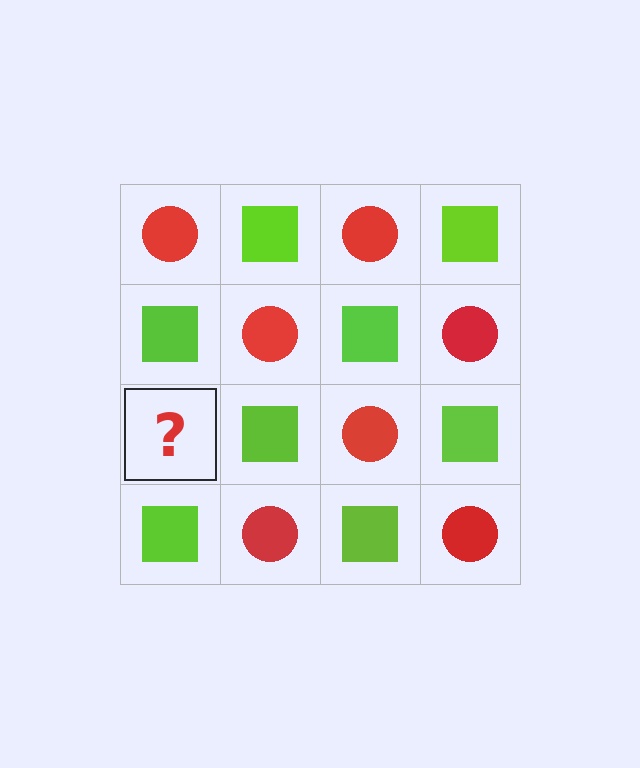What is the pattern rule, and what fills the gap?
The rule is that it alternates red circle and lime square in a checkerboard pattern. The gap should be filled with a red circle.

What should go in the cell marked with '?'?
The missing cell should contain a red circle.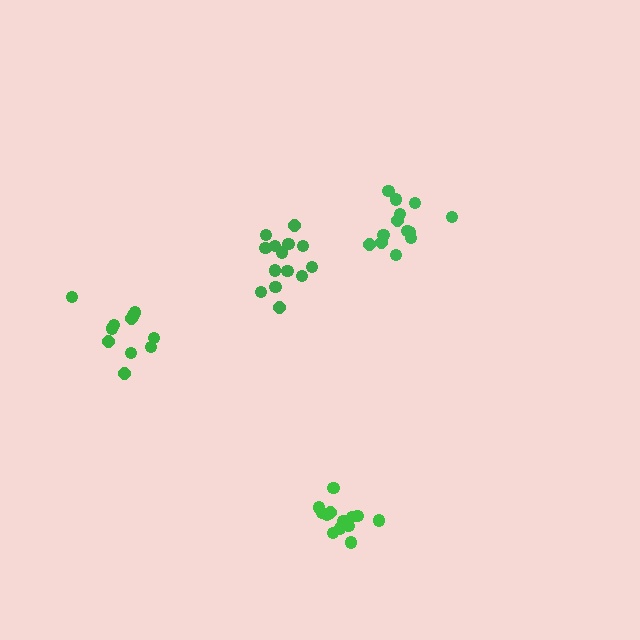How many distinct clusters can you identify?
There are 4 distinct clusters.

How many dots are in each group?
Group 1: 13 dots, Group 2: 13 dots, Group 3: 14 dots, Group 4: 11 dots (51 total).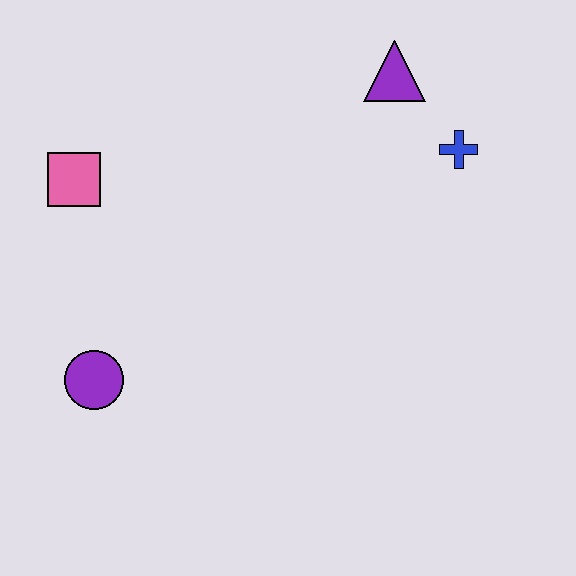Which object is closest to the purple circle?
The pink square is closest to the purple circle.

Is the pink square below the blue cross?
Yes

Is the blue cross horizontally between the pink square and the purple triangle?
No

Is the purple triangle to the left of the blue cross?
Yes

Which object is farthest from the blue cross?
The purple circle is farthest from the blue cross.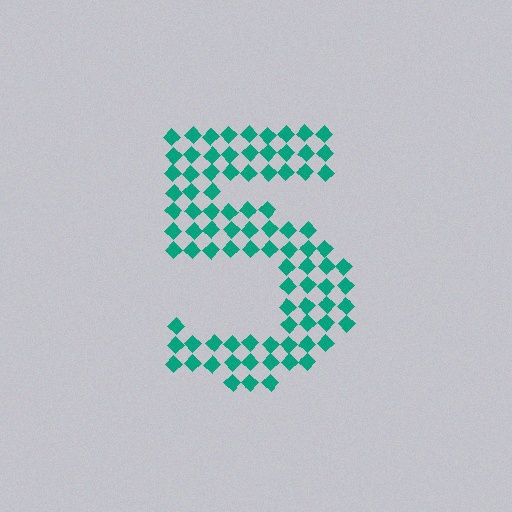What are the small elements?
The small elements are diamonds.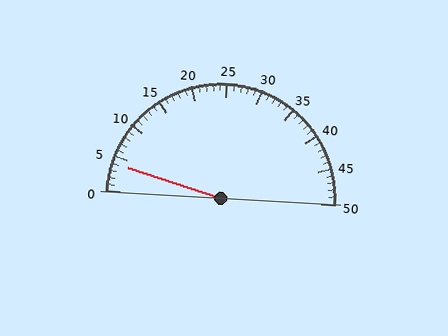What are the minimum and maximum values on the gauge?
The gauge ranges from 0 to 50.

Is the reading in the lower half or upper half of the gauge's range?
The reading is in the lower half of the range (0 to 50).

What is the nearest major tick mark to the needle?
The nearest major tick mark is 5.